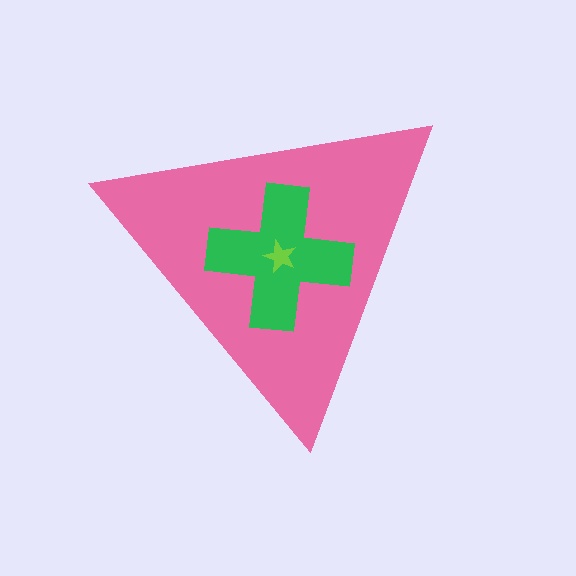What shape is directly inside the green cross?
The lime star.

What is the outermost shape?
The pink triangle.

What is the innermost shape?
The lime star.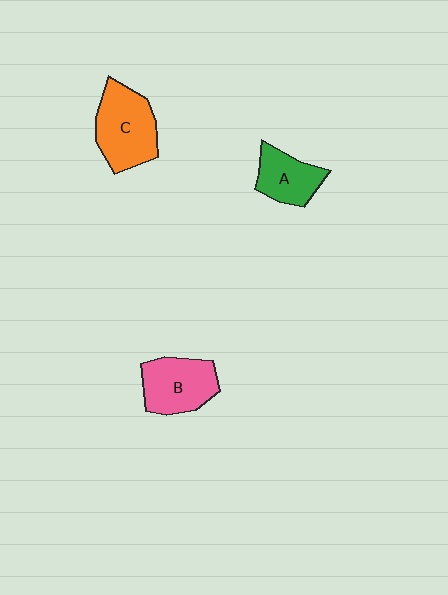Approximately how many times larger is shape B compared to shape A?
Approximately 1.3 times.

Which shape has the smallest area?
Shape A (green).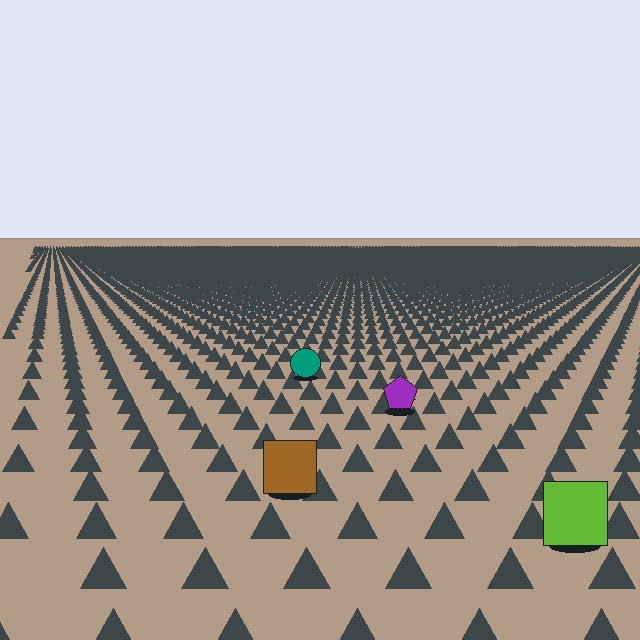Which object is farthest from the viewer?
The teal circle is farthest from the viewer. It appears smaller and the ground texture around it is denser.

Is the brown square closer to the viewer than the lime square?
No. The lime square is closer — you can tell from the texture gradient: the ground texture is coarser near it.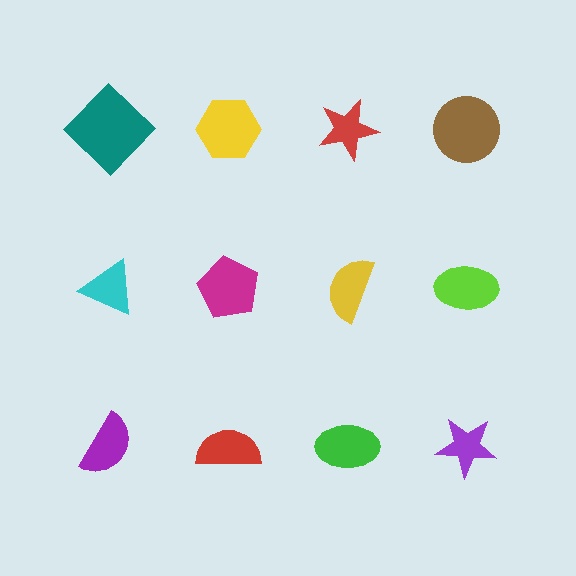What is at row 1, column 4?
A brown circle.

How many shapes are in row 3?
4 shapes.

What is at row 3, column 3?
A green ellipse.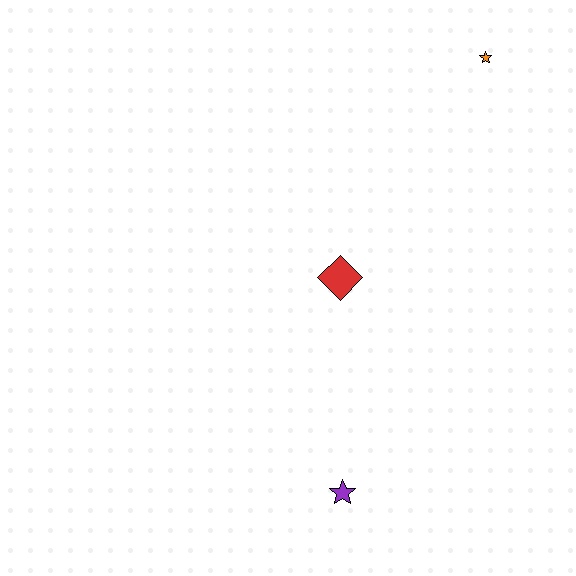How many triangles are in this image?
There are no triangles.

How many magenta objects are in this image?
There are no magenta objects.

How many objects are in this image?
There are 3 objects.